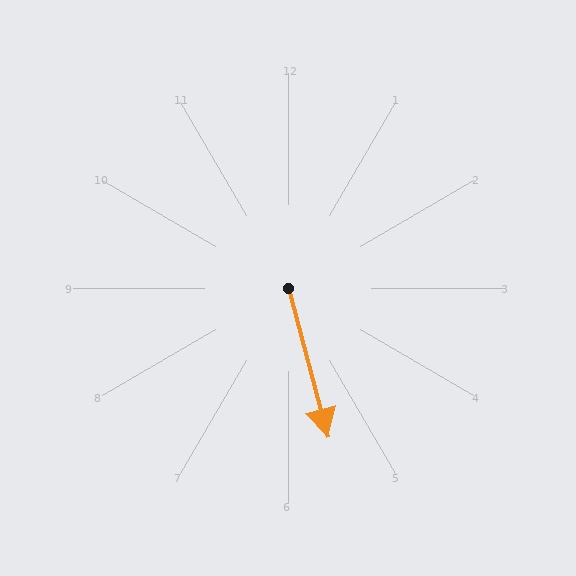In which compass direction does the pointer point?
South.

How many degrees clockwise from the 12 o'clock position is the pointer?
Approximately 165 degrees.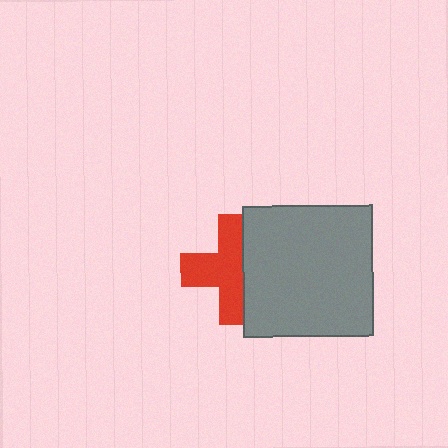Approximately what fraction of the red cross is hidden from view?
Roughly 40% of the red cross is hidden behind the gray square.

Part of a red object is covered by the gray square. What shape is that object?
It is a cross.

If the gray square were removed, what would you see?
You would see the complete red cross.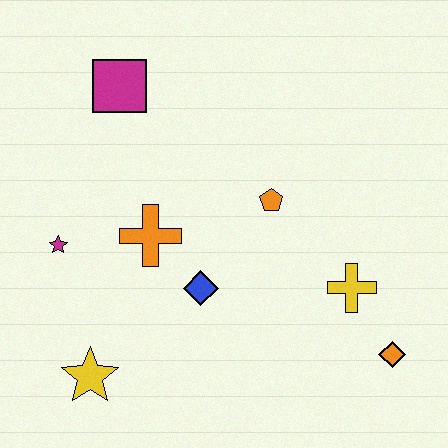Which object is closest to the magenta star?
The orange cross is closest to the magenta star.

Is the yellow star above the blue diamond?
No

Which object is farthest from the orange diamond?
The magenta square is farthest from the orange diamond.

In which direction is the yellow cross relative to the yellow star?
The yellow cross is to the right of the yellow star.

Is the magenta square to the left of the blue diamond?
Yes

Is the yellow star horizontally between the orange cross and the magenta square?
No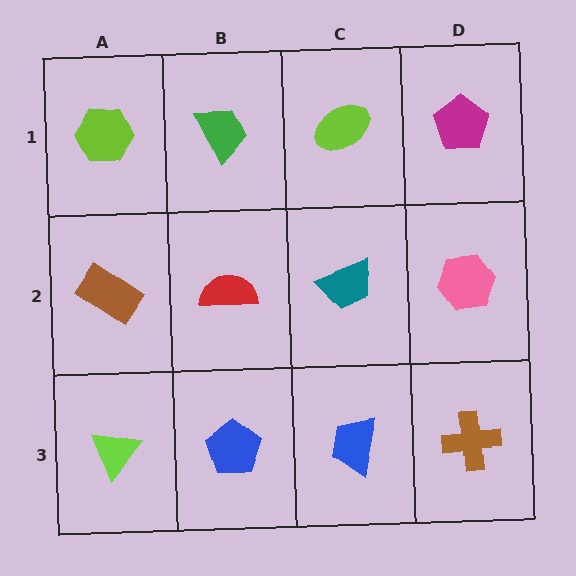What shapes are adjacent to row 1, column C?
A teal trapezoid (row 2, column C), a green trapezoid (row 1, column B), a magenta pentagon (row 1, column D).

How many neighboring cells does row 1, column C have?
3.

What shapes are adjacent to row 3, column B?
A red semicircle (row 2, column B), a lime triangle (row 3, column A), a blue trapezoid (row 3, column C).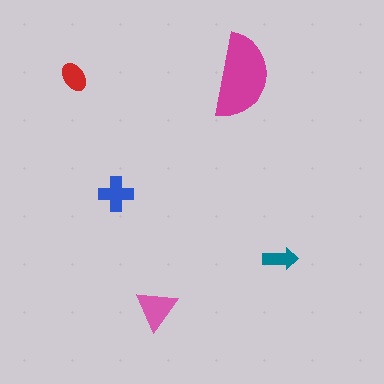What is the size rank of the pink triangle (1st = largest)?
2nd.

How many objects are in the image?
There are 5 objects in the image.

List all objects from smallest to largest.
The teal arrow, the red ellipse, the blue cross, the pink triangle, the magenta semicircle.